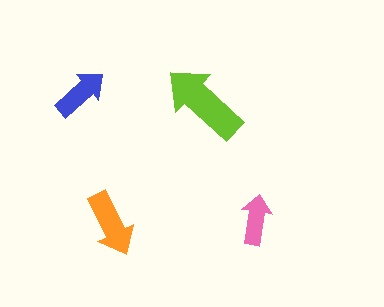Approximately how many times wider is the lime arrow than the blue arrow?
About 1.5 times wider.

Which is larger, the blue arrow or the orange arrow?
The orange one.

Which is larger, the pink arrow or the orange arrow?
The orange one.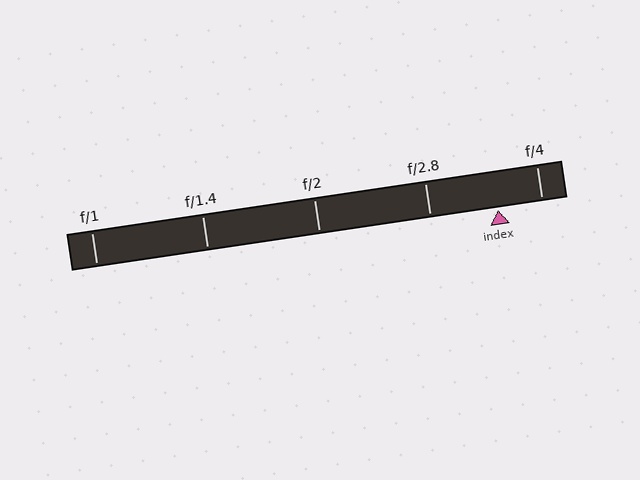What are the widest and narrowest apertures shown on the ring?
The widest aperture shown is f/1 and the narrowest is f/4.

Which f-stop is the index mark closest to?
The index mark is closest to f/4.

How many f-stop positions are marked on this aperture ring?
There are 5 f-stop positions marked.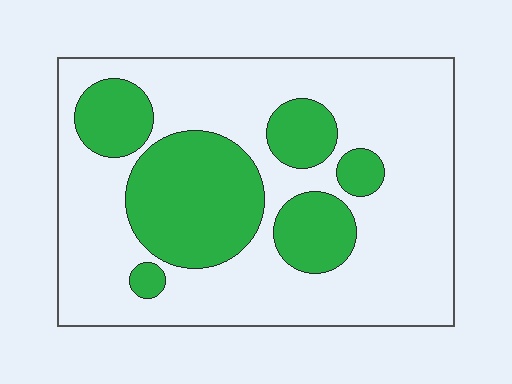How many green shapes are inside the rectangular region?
6.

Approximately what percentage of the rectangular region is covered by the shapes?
Approximately 30%.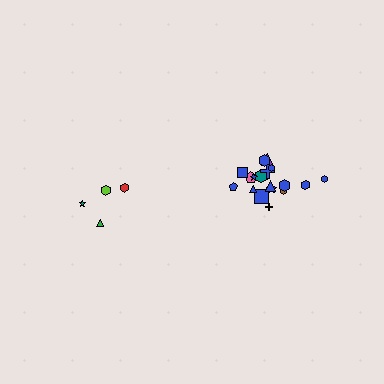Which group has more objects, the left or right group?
The right group.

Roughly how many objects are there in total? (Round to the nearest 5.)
Roughly 20 objects in total.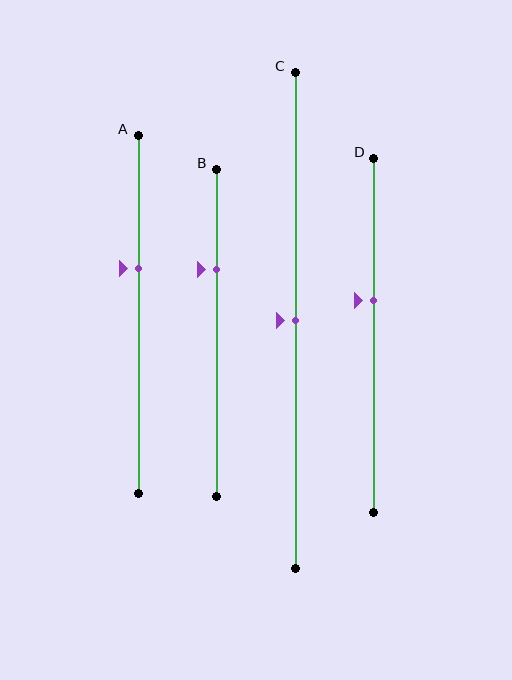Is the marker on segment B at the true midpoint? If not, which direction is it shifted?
No, the marker on segment B is shifted upward by about 19% of the segment length.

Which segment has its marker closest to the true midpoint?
Segment C has its marker closest to the true midpoint.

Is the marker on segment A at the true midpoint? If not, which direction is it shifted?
No, the marker on segment A is shifted upward by about 13% of the segment length.